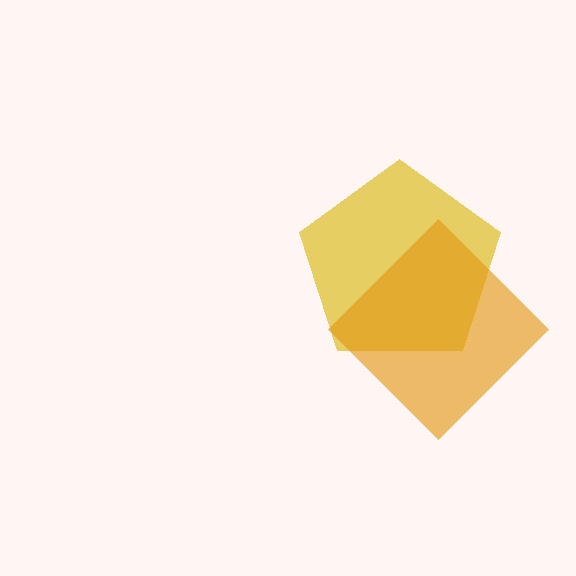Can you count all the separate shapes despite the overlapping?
Yes, there are 2 separate shapes.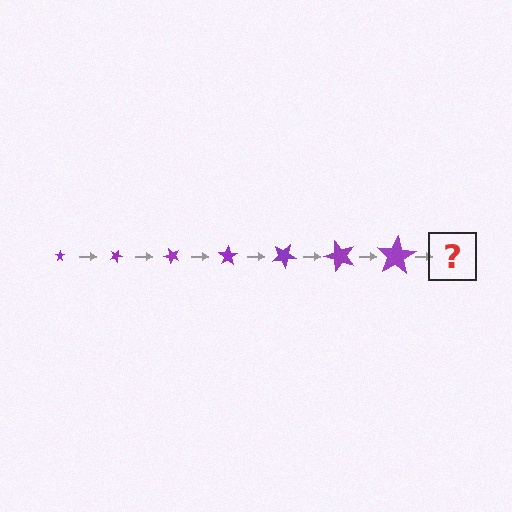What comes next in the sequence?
The next element should be a star, larger than the previous one and rotated 175 degrees from the start.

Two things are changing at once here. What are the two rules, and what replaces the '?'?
The two rules are that the star grows larger each step and it rotates 25 degrees each step. The '?' should be a star, larger than the previous one and rotated 175 degrees from the start.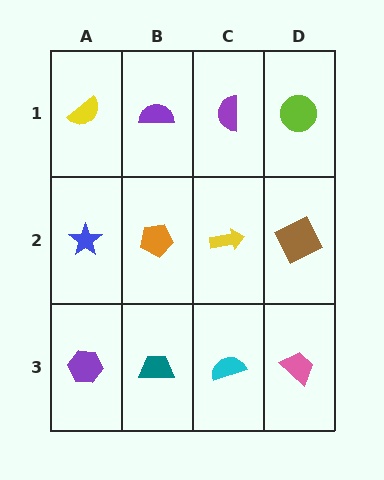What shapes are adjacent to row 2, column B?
A purple semicircle (row 1, column B), a teal trapezoid (row 3, column B), a blue star (row 2, column A), a yellow arrow (row 2, column C).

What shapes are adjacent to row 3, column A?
A blue star (row 2, column A), a teal trapezoid (row 3, column B).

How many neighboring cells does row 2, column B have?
4.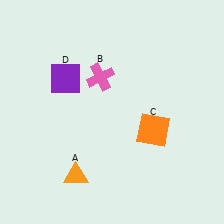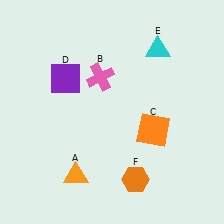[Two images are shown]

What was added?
A cyan triangle (E), an orange hexagon (F) were added in Image 2.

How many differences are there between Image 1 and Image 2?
There are 2 differences between the two images.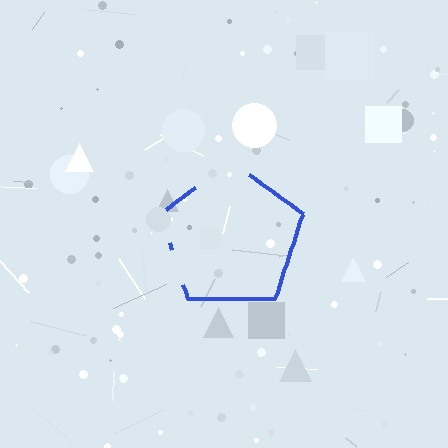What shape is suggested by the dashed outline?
The dashed outline suggests a pentagon.